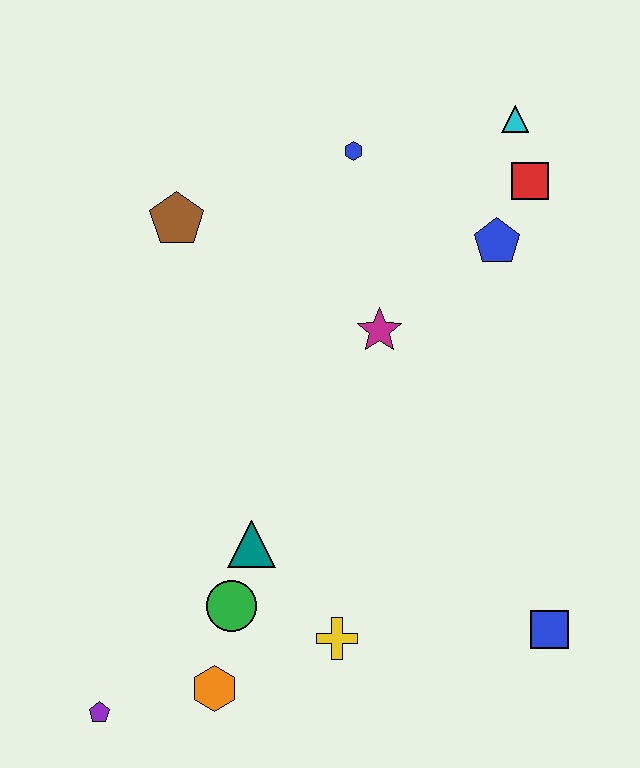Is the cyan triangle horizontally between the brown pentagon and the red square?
Yes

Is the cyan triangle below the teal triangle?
No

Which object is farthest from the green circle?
The cyan triangle is farthest from the green circle.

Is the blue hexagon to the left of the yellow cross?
No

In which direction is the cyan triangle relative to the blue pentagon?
The cyan triangle is above the blue pentagon.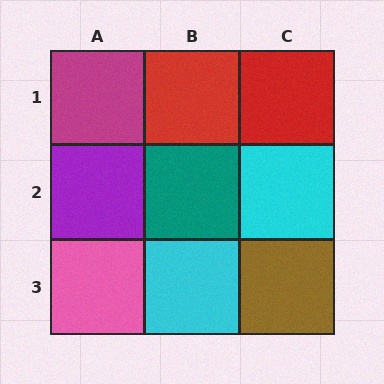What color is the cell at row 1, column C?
Red.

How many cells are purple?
1 cell is purple.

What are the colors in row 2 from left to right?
Purple, teal, cyan.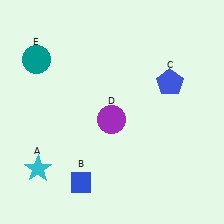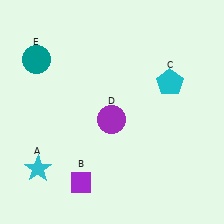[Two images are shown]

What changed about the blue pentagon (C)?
In Image 1, C is blue. In Image 2, it changed to cyan.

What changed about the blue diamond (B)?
In Image 1, B is blue. In Image 2, it changed to purple.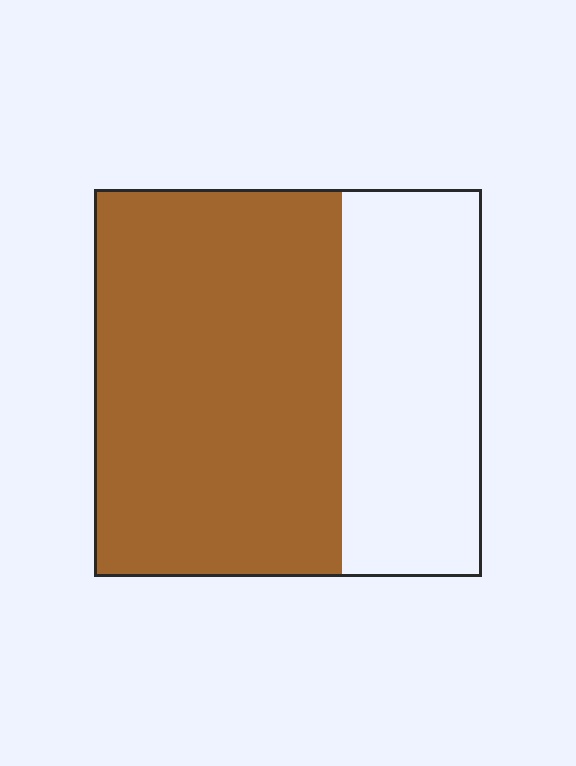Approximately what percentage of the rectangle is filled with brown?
Approximately 65%.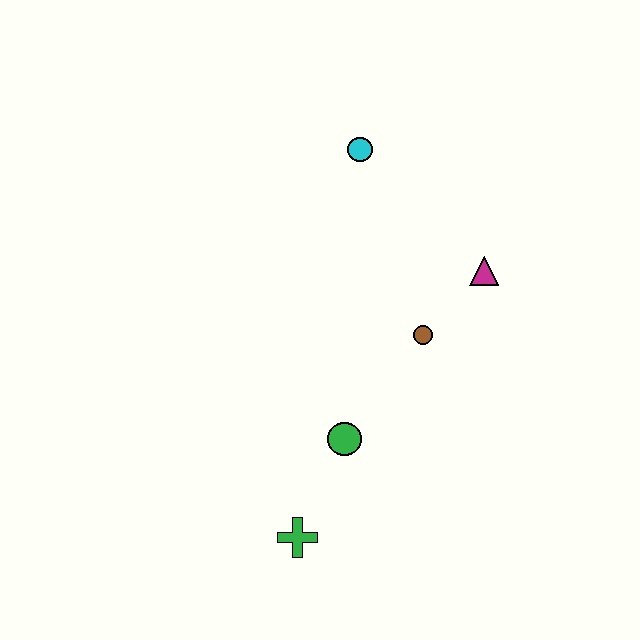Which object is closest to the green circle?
The green cross is closest to the green circle.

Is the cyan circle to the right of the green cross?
Yes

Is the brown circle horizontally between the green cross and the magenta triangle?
Yes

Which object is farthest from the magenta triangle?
The green cross is farthest from the magenta triangle.